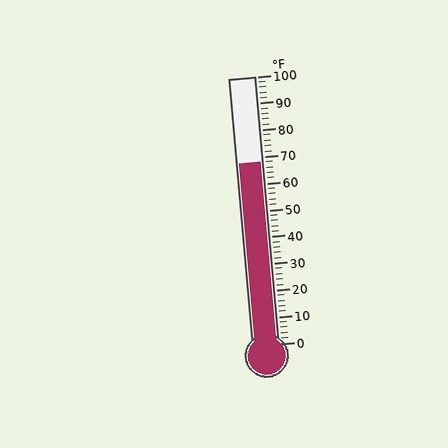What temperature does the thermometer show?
The thermometer shows approximately 68°F.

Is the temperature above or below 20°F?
The temperature is above 20°F.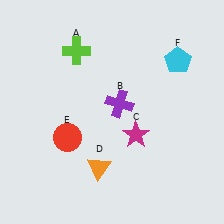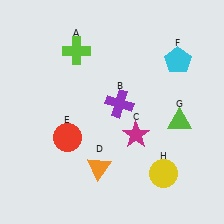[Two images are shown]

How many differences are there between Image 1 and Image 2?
There are 2 differences between the two images.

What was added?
A lime triangle (G), a yellow circle (H) were added in Image 2.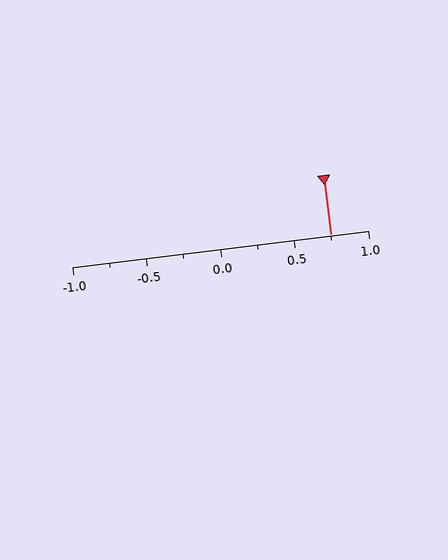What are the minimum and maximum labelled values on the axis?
The axis runs from -1.0 to 1.0.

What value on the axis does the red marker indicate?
The marker indicates approximately 0.75.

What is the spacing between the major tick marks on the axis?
The major ticks are spaced 0.5 apart.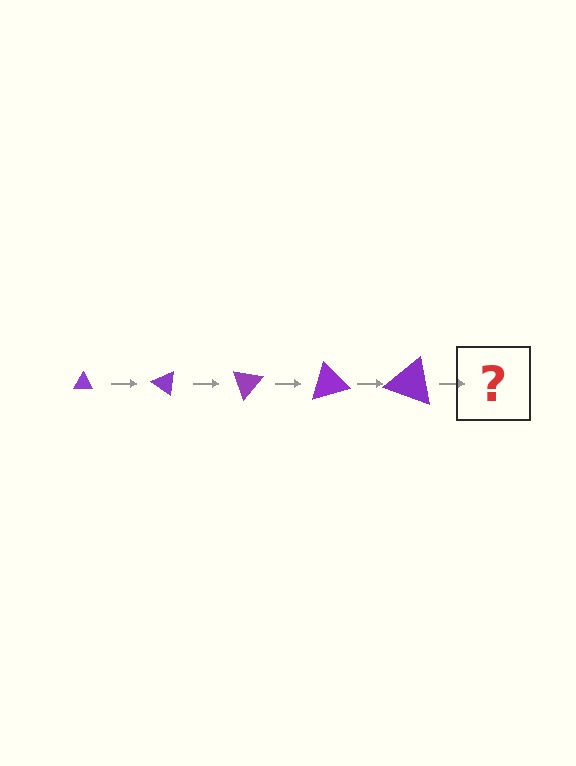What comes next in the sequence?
The next element should be a triangle, larger than the previous one and rotated 175 degrees from the start.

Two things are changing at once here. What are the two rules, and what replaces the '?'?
The two rules are that the triangle grows larger each step and it rotates 35 degrees each step. The '?' should be a triangle, larger than the previous one and rotated 175 degrees from the start.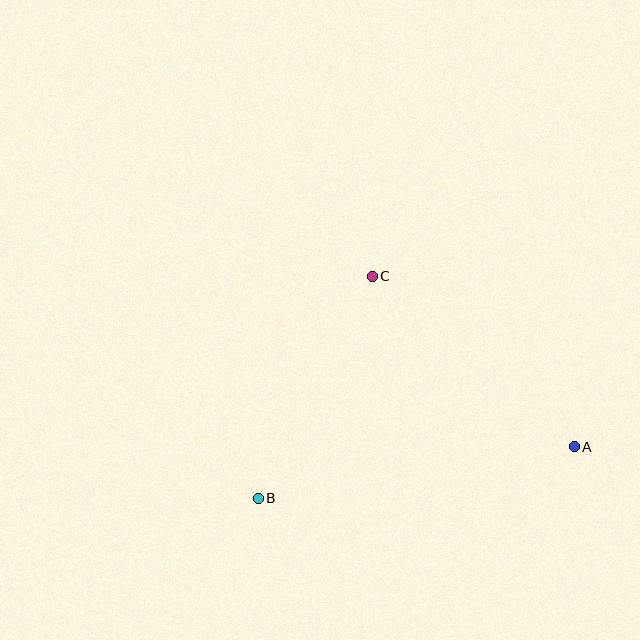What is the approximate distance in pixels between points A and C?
The distance between A and C is approximately 265 pixels.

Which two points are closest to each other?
Points B and C are closest to each other.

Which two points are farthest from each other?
Points A and B are farthest from each other.